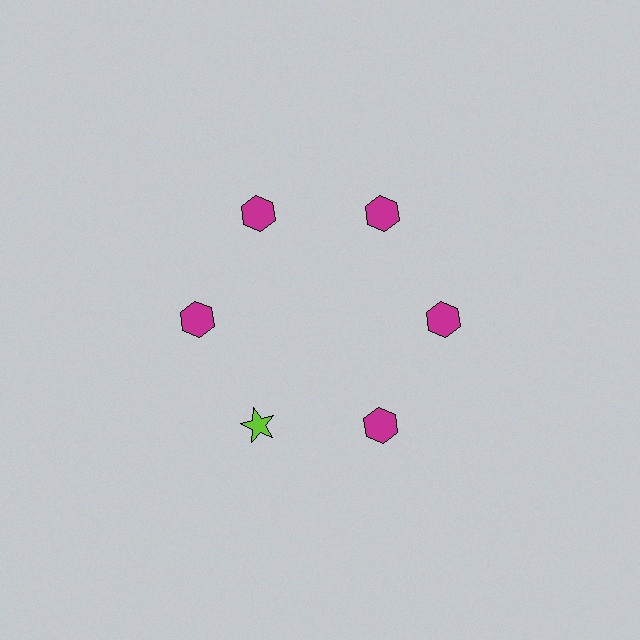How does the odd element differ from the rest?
It differs in both color (lime instead of magenta) and shape (star instead of hexagon).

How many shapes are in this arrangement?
There are 6 shapes arranged in a ring pattern.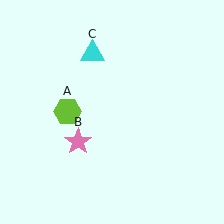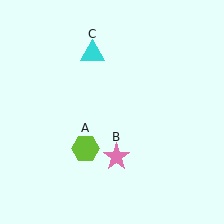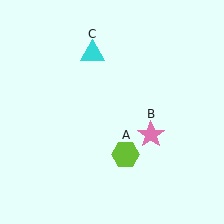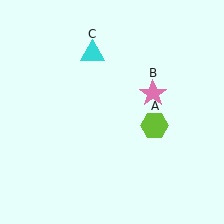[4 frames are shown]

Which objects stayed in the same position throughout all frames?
Cyan triangle (object C) remained stationary.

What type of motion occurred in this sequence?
The lime hexagon (object A), pink star (object B) rotated counterclockwise around the center of the scene.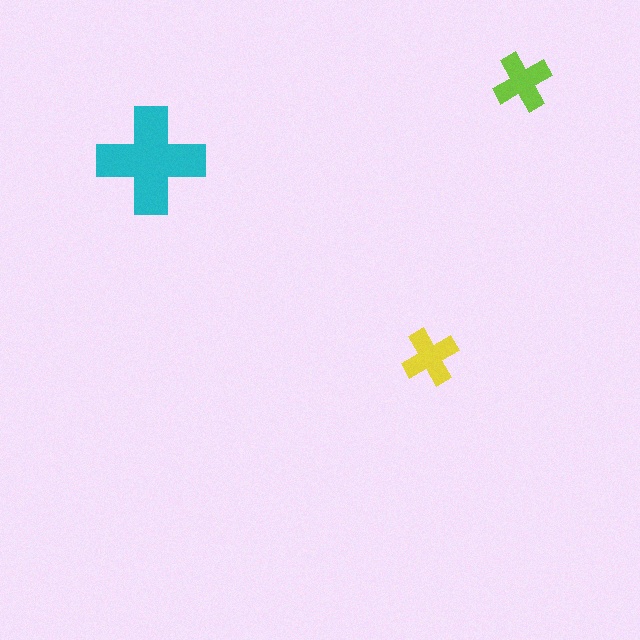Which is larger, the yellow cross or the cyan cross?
The cyan one.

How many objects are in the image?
There are 3 objects in the image.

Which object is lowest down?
The yellow cross is bottommost.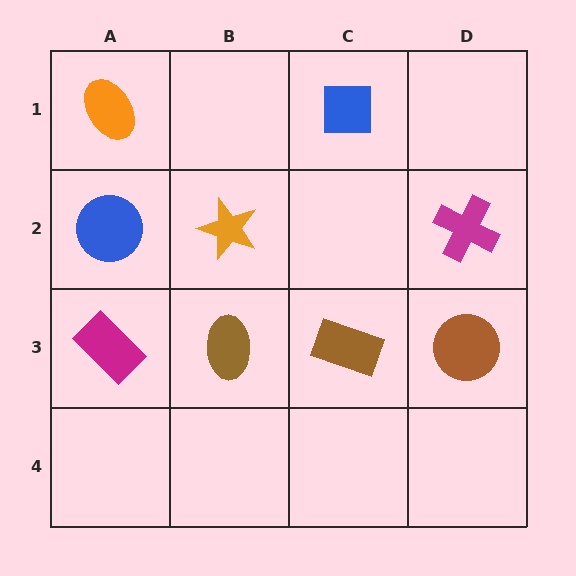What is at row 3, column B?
A brown ellipse.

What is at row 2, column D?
A magenta cross.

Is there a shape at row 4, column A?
No, that cell is empty.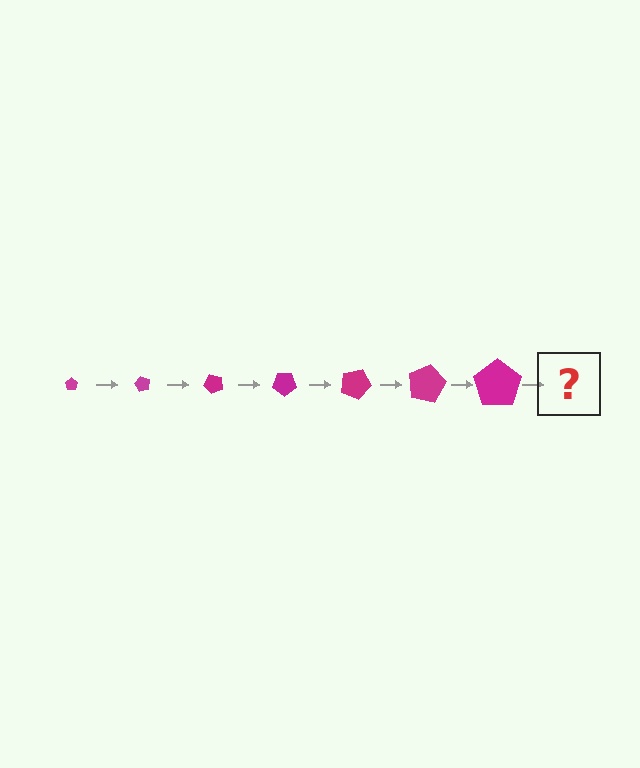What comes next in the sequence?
The next element should be a pentagon, larger than the previous one and rotated 420 degrees from the start.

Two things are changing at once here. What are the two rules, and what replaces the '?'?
The two rules are that the pentagon grows larger each step and it rotates 60 degrees each step. The '?' should be a pentagon, larger than the previous one and rotated 420 degrees from the start.